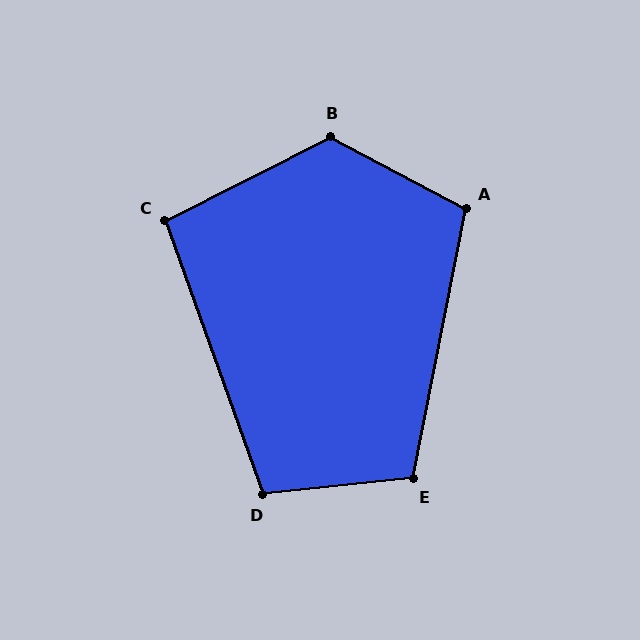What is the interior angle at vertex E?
Approximately 107 degrees (obtuse).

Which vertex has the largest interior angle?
B, at approximately 125 degrees.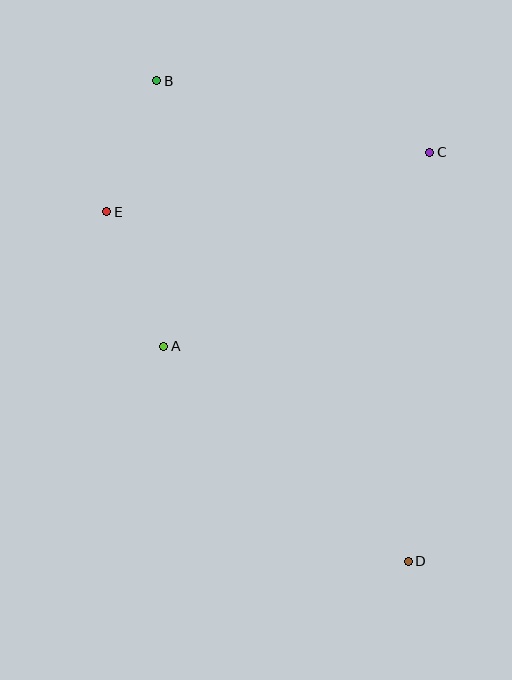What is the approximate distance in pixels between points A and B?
The distance between A and B is approximately 266 pixels.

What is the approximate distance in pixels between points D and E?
The distance between D and E is approximately 461 pixels.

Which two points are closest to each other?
Points B and E are closest to each other.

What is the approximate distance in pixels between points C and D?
The distance between C and D is approximately 409 pixels.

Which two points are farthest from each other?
Points B and D are farthest from each other.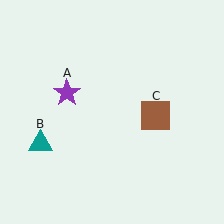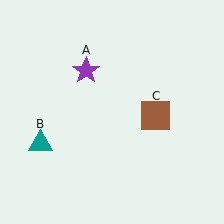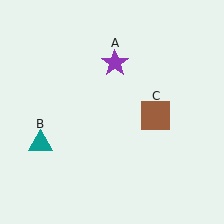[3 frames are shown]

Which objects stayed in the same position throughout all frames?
Teal triangle (object B) and brown square (object C) remained stationary.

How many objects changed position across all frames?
1 object changed position: purple star (object A).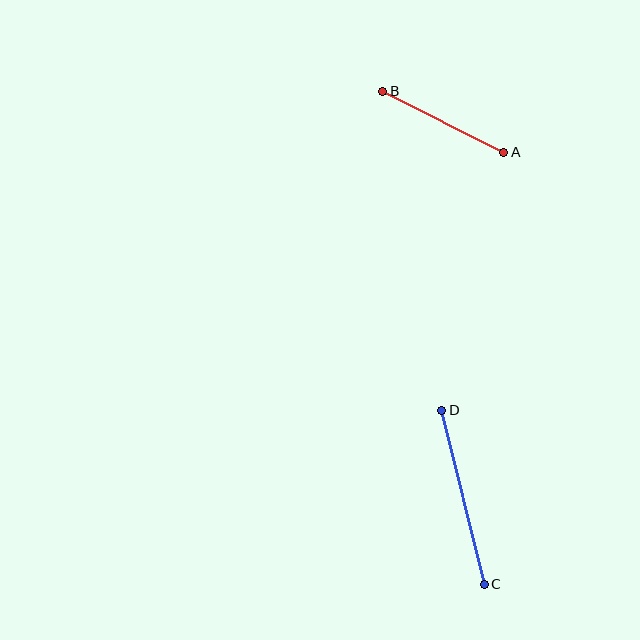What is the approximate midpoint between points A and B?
The midpoint is at approximately (443, 122) pixels.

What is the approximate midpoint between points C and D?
The midpoint is at approximately (463, 497) pixels.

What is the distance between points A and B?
The distance is approximately 135 pixels.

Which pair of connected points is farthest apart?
Points C and D are farthest apart.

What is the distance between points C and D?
The distance is approximately 179 pixels.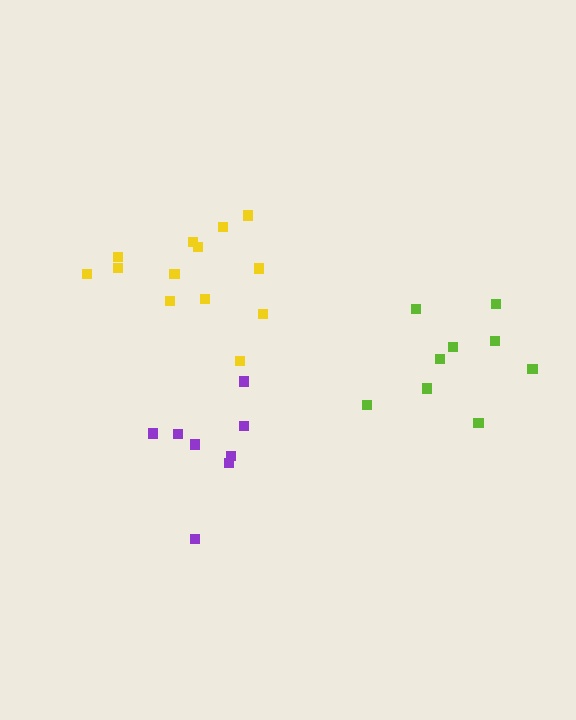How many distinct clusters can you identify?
There are 3 distinct clusters.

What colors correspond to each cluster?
The clusters are colored: yellow, purple, lime.